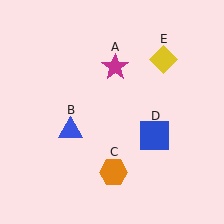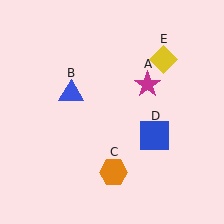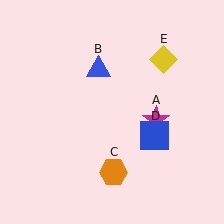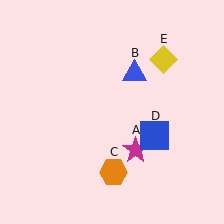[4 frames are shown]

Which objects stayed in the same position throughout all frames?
Orange hexagon (object C) and blue square (object D) and yellow diamond (object E) remained stationary.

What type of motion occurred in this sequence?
The magenta star (object A), blue triangle (object B) rotated clockwise around the center of the scene.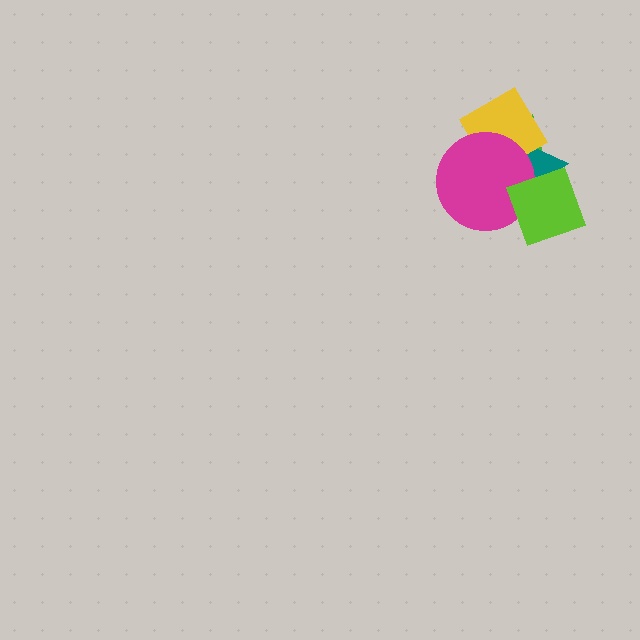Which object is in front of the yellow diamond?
The magenta circle is in front of the yellow diamond.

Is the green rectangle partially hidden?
Yes, it is partially covered by another shape.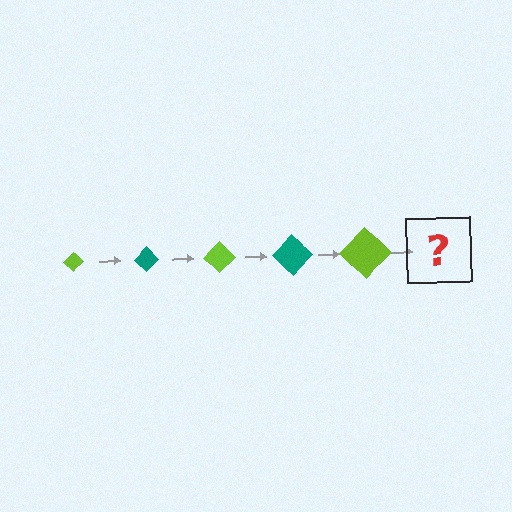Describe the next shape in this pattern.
It should be a teal diamond, larger than the previous one.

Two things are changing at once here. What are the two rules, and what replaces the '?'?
The two rules are that the diamond grows larger each step and the color cycles through lime and teal. The '?' should be a teal diamond, larger than the previous one.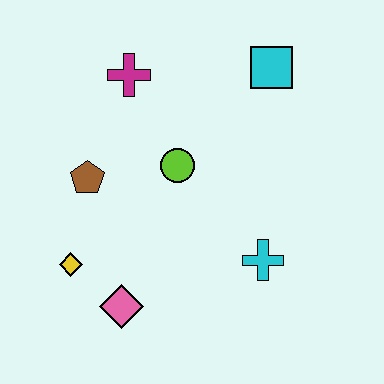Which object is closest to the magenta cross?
The lime circle is closest to the magenta cross.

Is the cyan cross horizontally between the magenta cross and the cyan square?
Yes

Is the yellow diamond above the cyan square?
No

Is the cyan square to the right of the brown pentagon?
Yes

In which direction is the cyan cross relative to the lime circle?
The cyan cross is below the lime circle.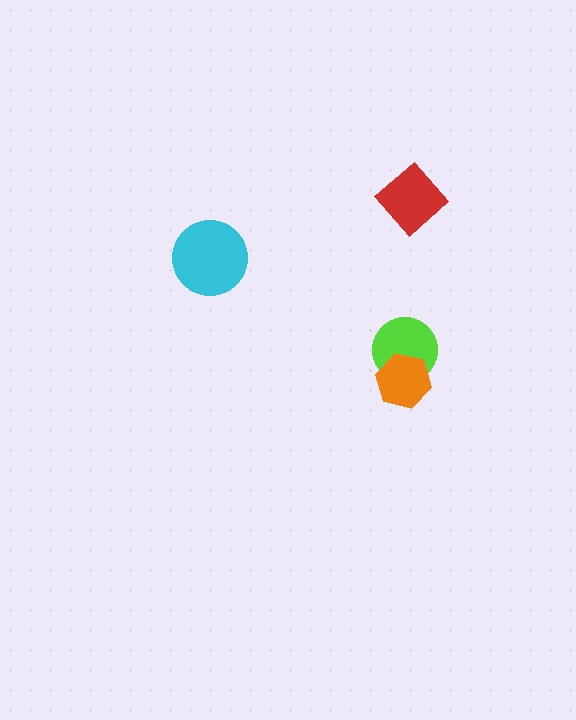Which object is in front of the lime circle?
The orange hexagon is in front of the lime circle.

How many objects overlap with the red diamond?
0 objects overlap with the red diamond.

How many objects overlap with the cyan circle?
0 objects overlap with the cyan circle.